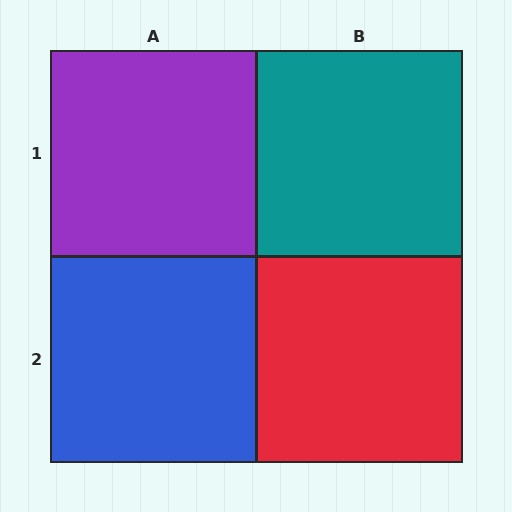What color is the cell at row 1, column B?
Teal.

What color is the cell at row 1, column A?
Purple.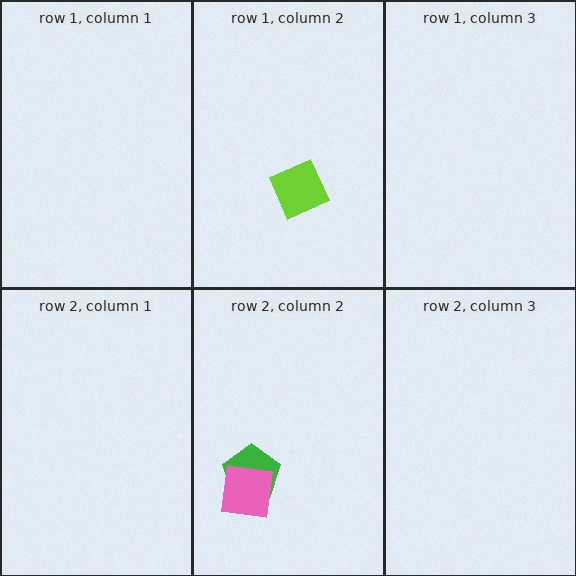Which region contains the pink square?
The row 2, column 2 region.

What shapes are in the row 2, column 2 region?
The green pentagon, the pink square.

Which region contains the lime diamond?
The row 1, column 2 region.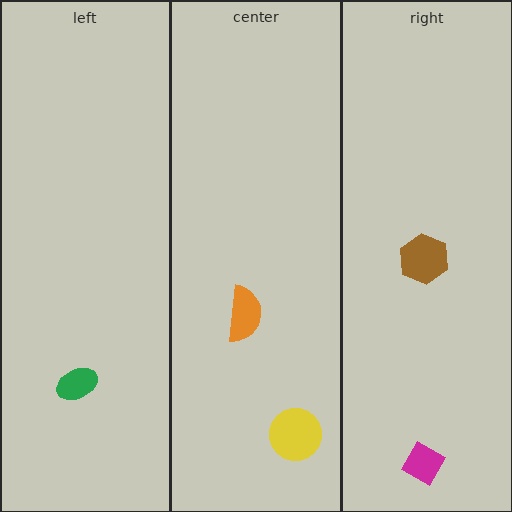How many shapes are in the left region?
1.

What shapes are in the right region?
The brown hexagon, the magenta diamond.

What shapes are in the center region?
The orange semicircle, the yellow circle.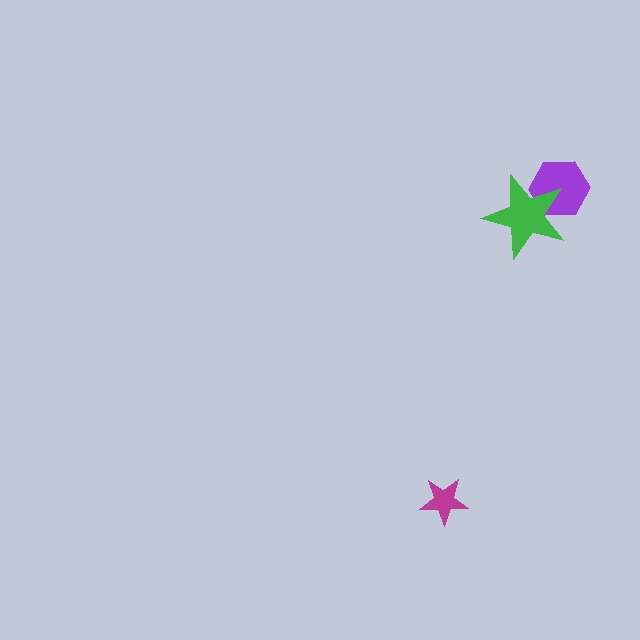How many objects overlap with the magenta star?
0 objects overlap with the magenta star.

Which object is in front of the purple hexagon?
The green star is in front of the purple hexagon.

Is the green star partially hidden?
No, no other shape covers it.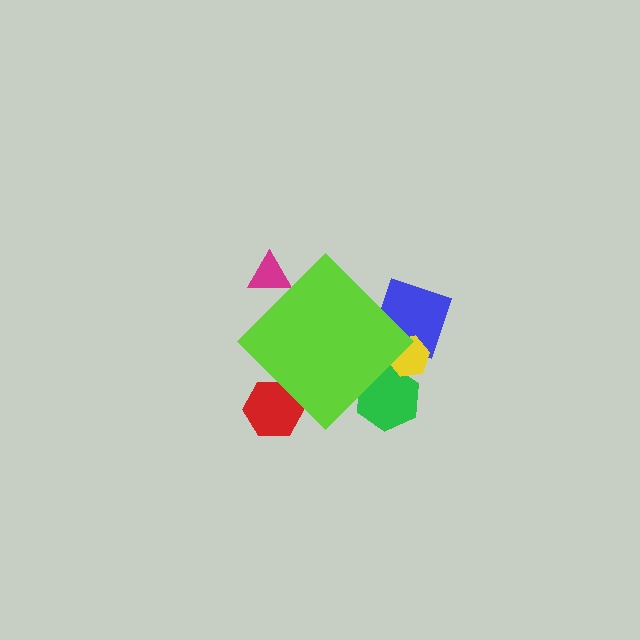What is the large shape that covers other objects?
A lime diamond.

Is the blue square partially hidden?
Yes, the blue square is partially hidden behind the lime diamond.